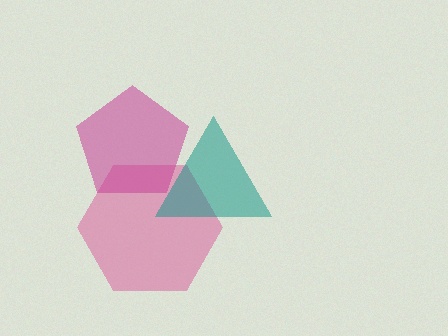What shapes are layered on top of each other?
The layered shapes are: a pink hexagon, a magenta pentagon, a teal triangle.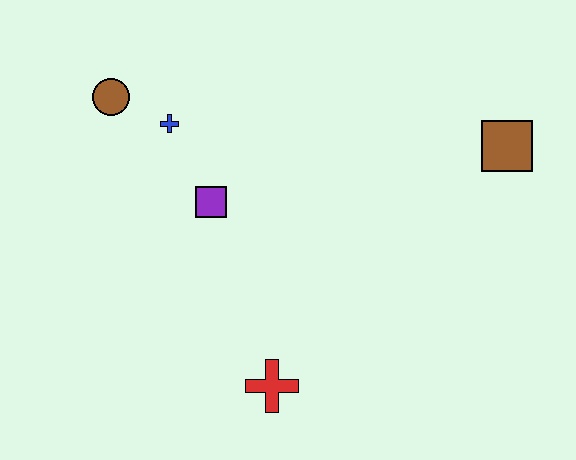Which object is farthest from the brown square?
The brown circle is farthest from the brown square.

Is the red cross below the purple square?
Yes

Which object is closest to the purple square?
The blue cross is closest to the purple square.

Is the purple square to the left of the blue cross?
No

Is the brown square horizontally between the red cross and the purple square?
No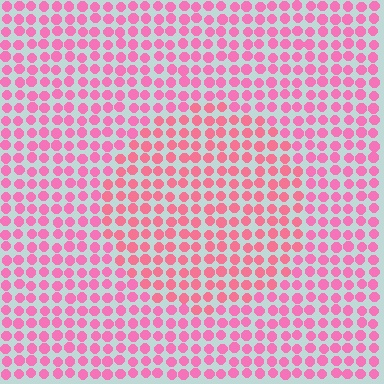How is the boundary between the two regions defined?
The boundary is defined purely by a slight shift in hue (about 18 degrees). Spacing, size, and orientation are identical on both sides.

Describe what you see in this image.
The image is filled with small pink elements in a uniform arrangement. A circle-shaped region is visible where the elements are tinted to a slightly different hue, forming a subtle color boundary.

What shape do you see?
I see a circle.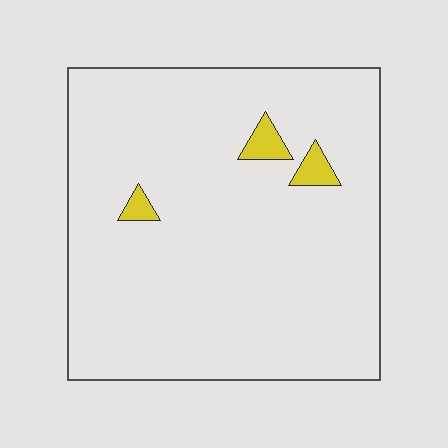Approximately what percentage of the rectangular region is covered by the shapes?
Approximately 5%.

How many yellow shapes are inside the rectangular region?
3.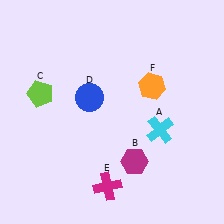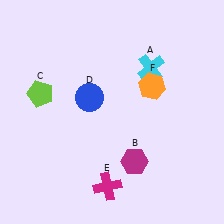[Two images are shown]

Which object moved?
The cyan cross (A) moved up.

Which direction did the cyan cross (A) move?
The cyan cross (A) moved up.